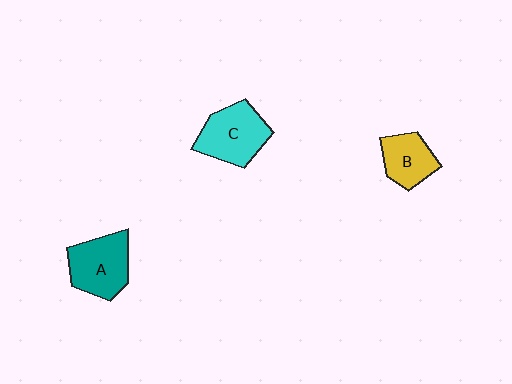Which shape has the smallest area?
Shape B (yellow).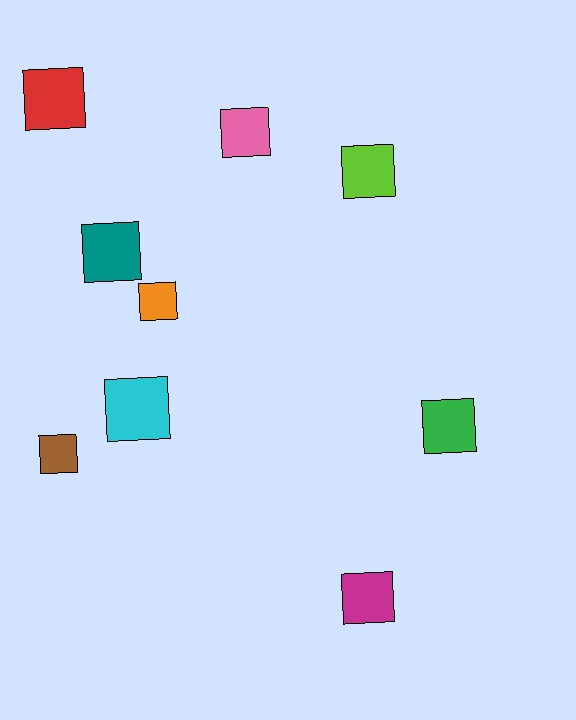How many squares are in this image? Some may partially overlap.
There are 9 squares.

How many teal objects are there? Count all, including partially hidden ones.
There is 1 teal object.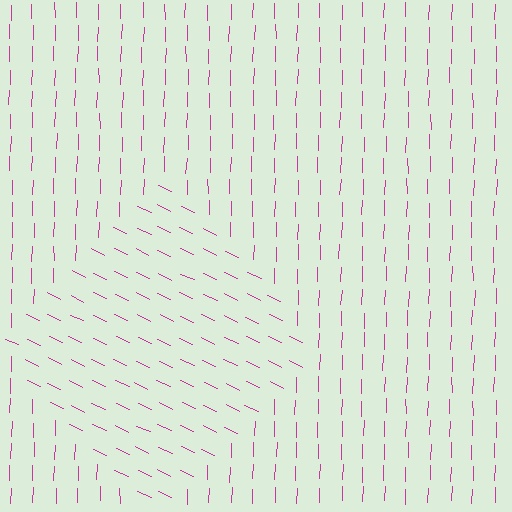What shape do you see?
I see a diamond.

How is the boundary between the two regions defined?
The boundary is defined purely by a change in line orientation (approximately 66 degrees difference). All lines are the same color and thickness.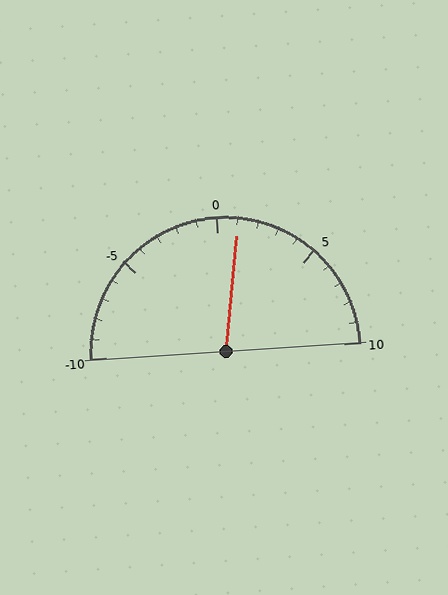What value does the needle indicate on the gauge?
The needle indicates approximately 1.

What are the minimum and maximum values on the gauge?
The gauge ranges from -10 to 10.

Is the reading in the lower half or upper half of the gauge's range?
The reading is in the upper half of the range (-10 to 10).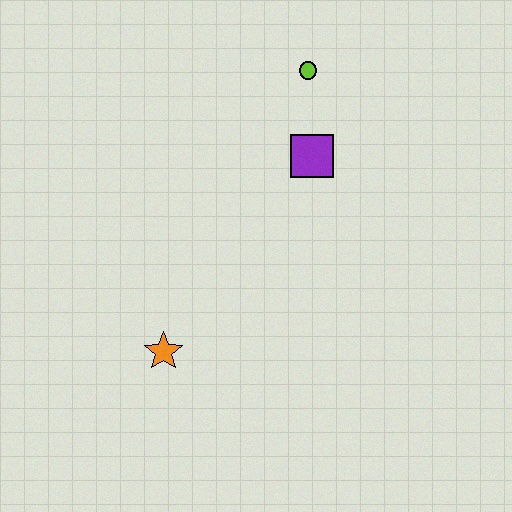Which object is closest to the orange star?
The purple square is closest to the orange star.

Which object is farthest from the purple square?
The orange star is farthest from the purple square.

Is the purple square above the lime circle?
No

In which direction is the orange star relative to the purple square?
The orange star is below the purple square.